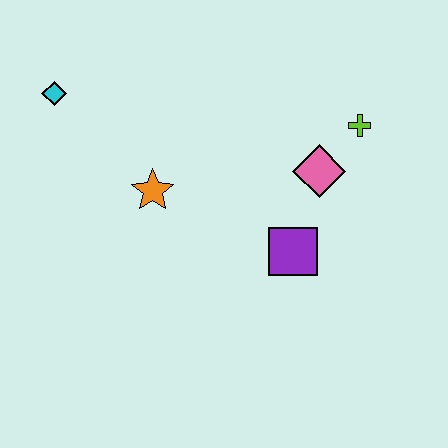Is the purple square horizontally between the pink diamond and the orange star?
Yes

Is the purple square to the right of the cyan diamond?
Yes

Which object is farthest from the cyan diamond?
The lime cross is farthest from the cyan diamond.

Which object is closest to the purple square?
The pink diamond is closest to the purple square.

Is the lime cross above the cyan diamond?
No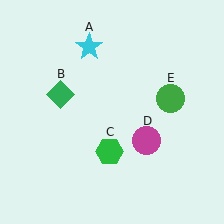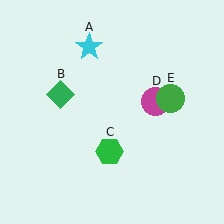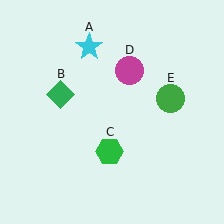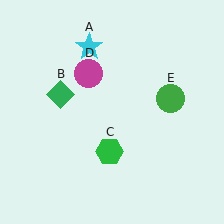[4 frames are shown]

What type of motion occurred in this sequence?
The magenta circle (object D) rotated counterclockwise around the center of the scene.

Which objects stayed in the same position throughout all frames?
Cyan star (object A) and green diamond (object B) and green hexagon (object C) and green circle (object E) remained stationary.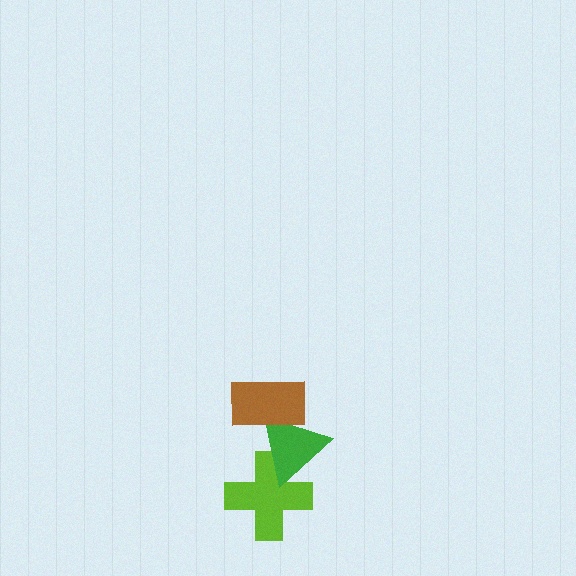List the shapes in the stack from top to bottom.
From top to bottom: the brown rectangle, the green triangle, the lime cross.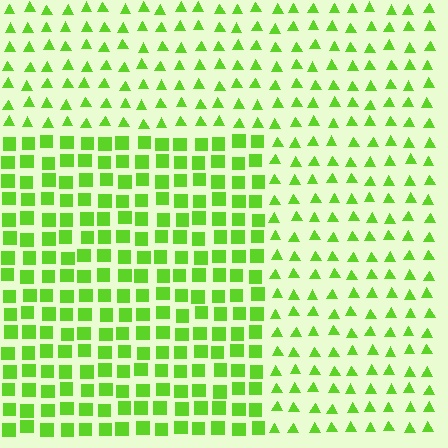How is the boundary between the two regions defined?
The boundary is defined by a change in element shape: squares inside vs. triangles outside. All elements share the same color and spacing.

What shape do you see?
I see a rectangle.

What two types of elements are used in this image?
The image uses squares inside the rectangle region and triangles outside it.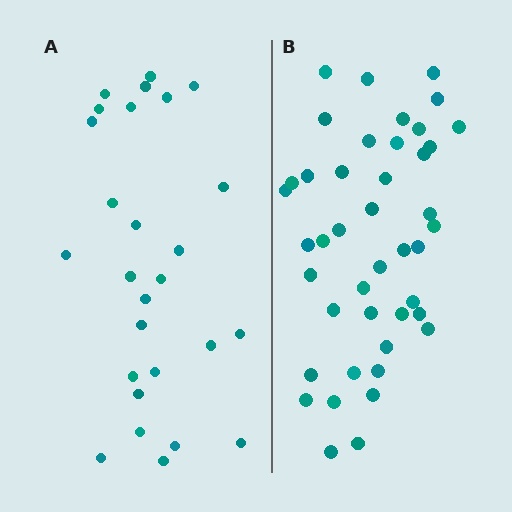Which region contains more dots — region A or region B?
Region B (the right region) has more dots.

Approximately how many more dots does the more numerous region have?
Region B has approximately 15 more dots than region A.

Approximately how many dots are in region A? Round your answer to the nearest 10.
About 30 dots. (The exact count is 27, which rounds to 30.)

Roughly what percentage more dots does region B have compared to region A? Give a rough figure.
About 60% more.